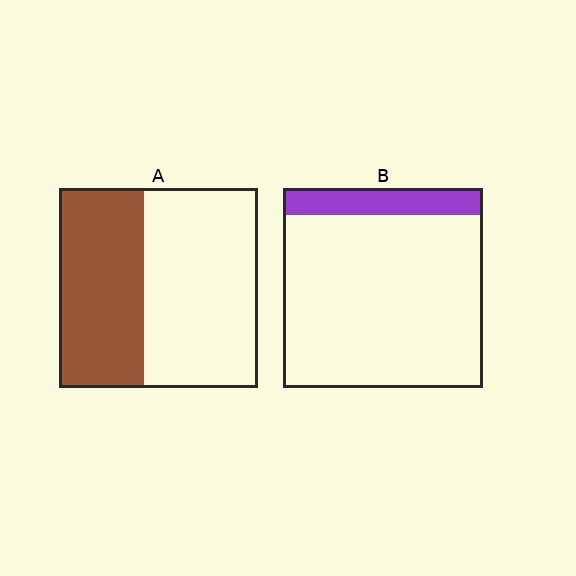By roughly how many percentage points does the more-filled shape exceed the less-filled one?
By roughly 30 percentage points (A over B).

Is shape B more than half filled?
No.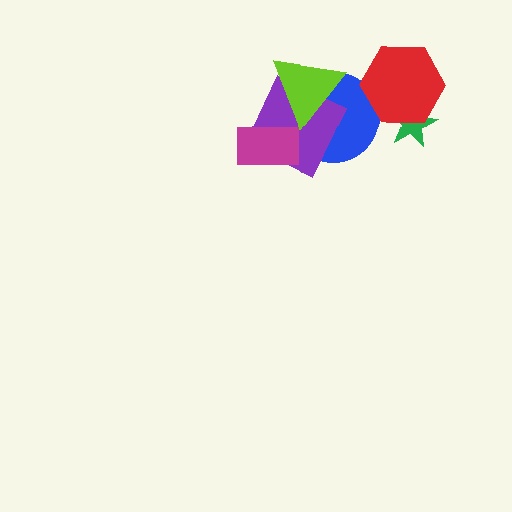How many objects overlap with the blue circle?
3 objects overlap with the blue circle.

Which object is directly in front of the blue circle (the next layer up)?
The red hexagon is directly in front of the blue circle.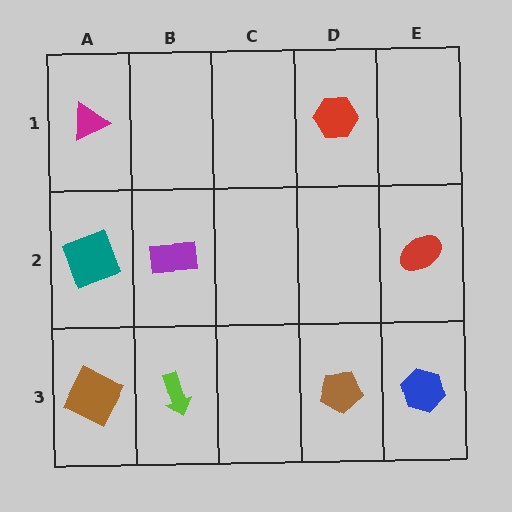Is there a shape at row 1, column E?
No, that cell is empty.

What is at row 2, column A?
A teal square.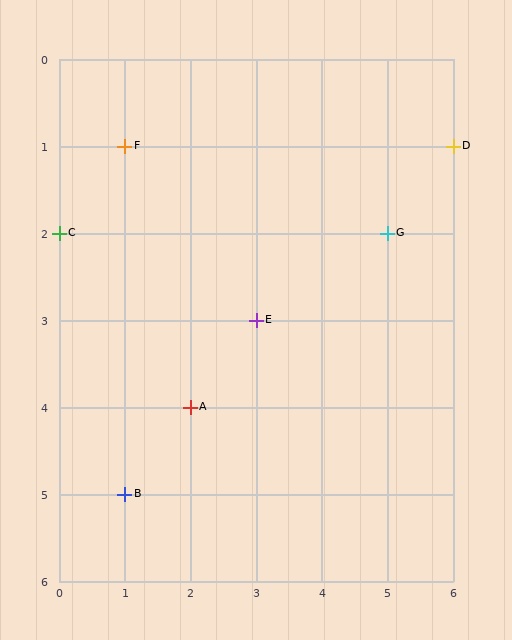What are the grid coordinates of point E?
Point E is at grid coordinates (3, 3).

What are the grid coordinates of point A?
Point A is at grid coordinates (2, 4).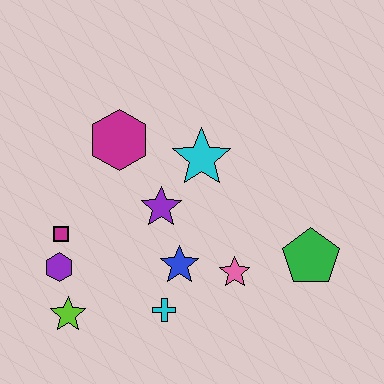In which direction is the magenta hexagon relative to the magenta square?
The magenta hexagon is above the magenta square.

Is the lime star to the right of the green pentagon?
No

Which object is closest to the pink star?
The blue star is closest to the pink star.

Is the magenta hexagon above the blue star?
Yes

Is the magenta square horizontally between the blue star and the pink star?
No